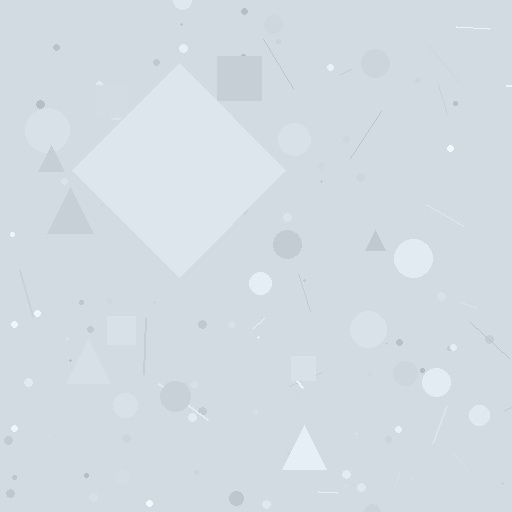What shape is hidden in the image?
A diamond is hidden in the image.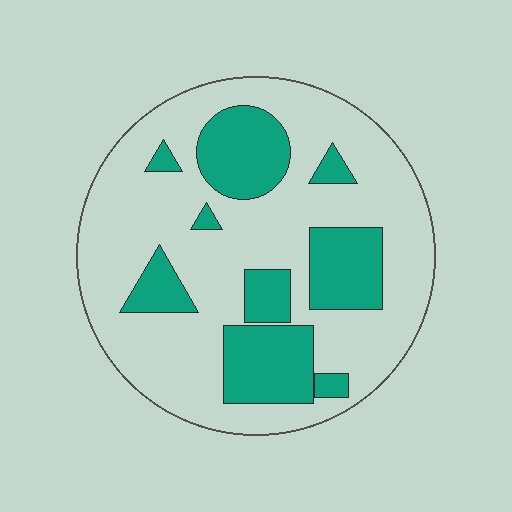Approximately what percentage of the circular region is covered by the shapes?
Approximately 30%.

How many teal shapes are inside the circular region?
9.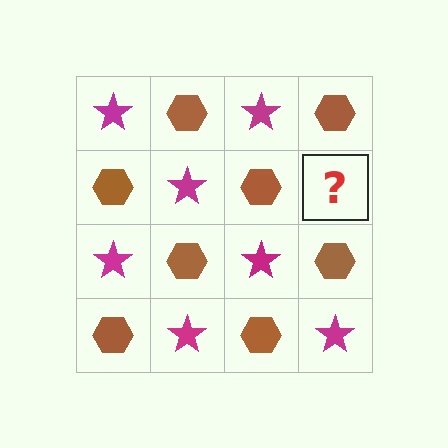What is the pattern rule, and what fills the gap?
The rule is that it alternates magenta star and brown hexagon in a checkerboard pattern. The gap should be filled with a magenta star.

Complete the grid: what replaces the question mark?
The question mark should be replaced with a magenta star.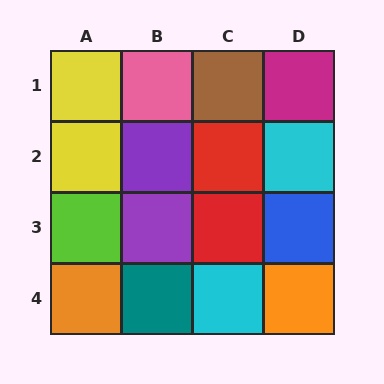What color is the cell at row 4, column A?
Orange.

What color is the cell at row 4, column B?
Teal.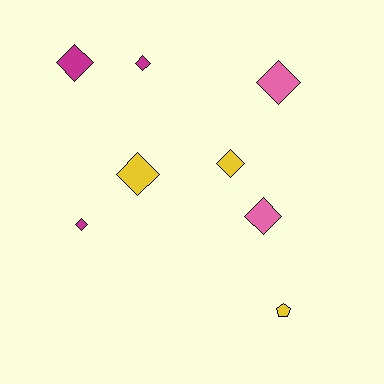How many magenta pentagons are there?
There are no magenta pentagons.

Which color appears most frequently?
Magenta, with 3 objects.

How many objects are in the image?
There are 8 objects.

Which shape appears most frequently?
Diamond, with 7 objects.